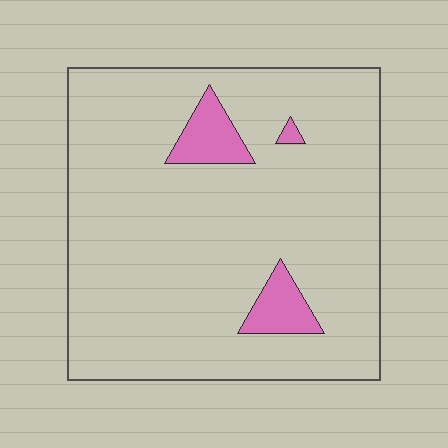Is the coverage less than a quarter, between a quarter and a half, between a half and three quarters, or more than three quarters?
Less than a quarter.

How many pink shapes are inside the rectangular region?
3.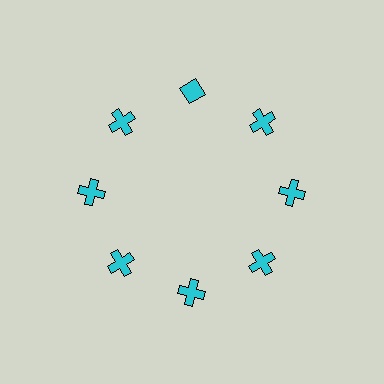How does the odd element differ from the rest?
It has a different shape: diamond instead of cross.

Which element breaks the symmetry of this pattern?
The cyan diamond at roughly the 12 o'clock position breaks the symmetry. All other shapes are cyan crosses.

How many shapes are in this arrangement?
There are 8 shapes arranged in a ring pattern.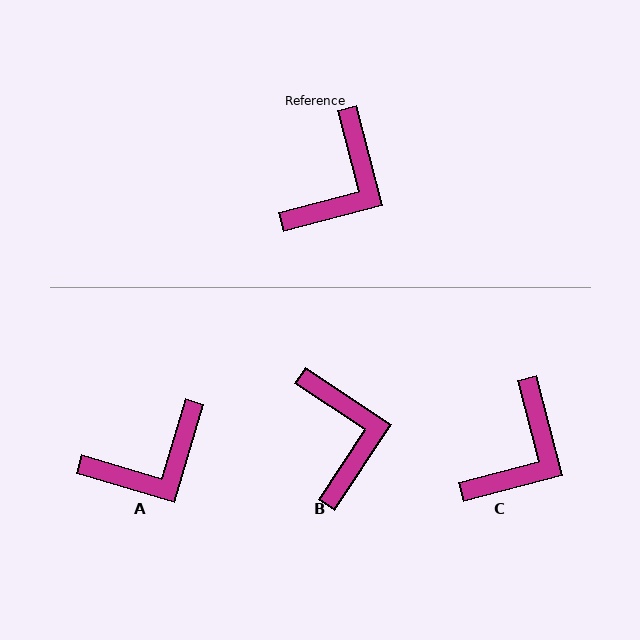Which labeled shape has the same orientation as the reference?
C.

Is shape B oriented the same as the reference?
No, it is off by about 42 degrees.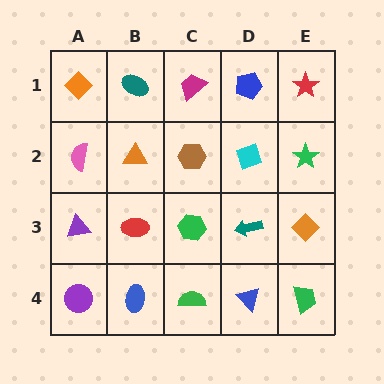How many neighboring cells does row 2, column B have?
4.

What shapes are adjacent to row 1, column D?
A cyan diamond (row 2, column D), a magenta trapezoid (row 1, column C), a red star (row 1, column E).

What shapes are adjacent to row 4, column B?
A red ellipse (row 3, column B), a purple circle (row 4, column A), a green semicircle (row 4, column C).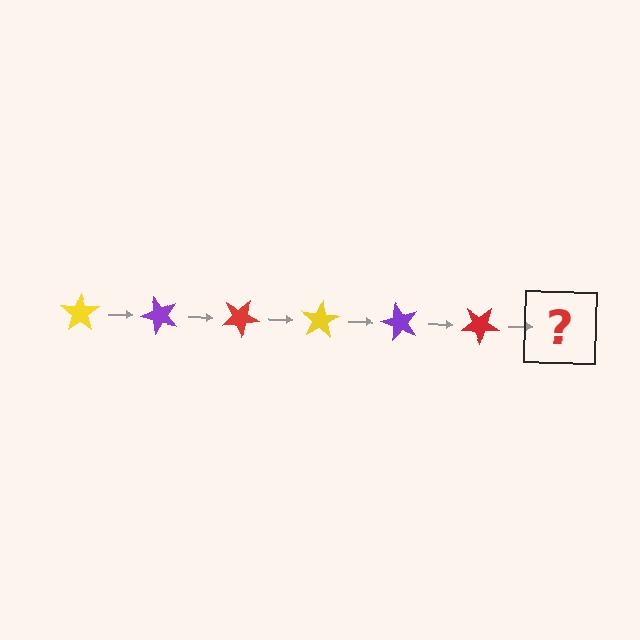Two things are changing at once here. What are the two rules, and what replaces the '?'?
The two rules are that it rotates 50 degrees each step and the color cycles through yellow, purple, and red. The '?' should be a yellow star, rotated 300 degrees from the start.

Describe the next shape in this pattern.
It should be a yellow star, rotated 300 degrees from the start.